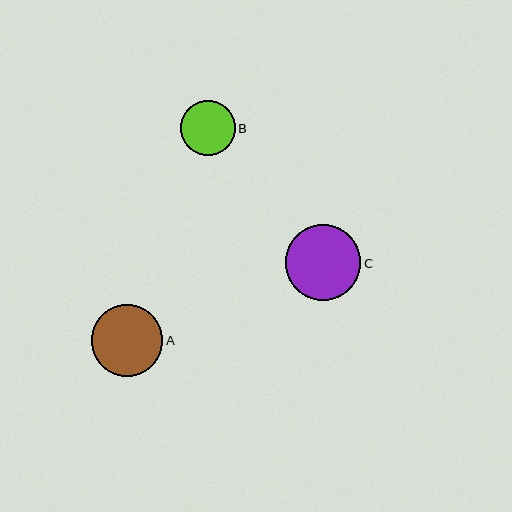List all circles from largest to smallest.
From largest to smallest: C, A, B.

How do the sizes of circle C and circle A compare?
Circle C and circle A are approximately the same size.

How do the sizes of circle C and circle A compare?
Circle C and circle A are approximately the same size.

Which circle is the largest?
Circle C is the largest with a size of approximately 76 pixels.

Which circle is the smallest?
Circle B is the smallest with a size of approximately 55 pixels.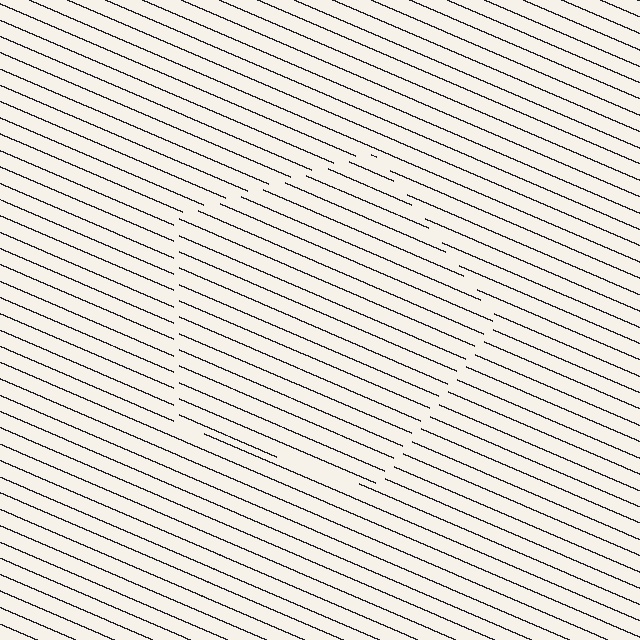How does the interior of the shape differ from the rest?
The interior of the shape contains the same grating, shifted by half a period — the contour is defined by the phase discontinuity where line-ends from the inner and outer gratings abut.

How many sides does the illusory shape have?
5 sides — the line-ends trace a pentagon.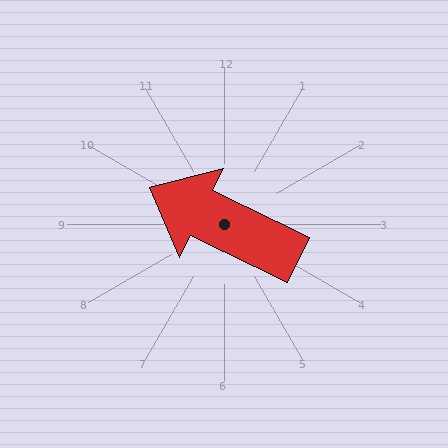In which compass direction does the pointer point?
Northwest.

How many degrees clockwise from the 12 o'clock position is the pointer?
Approximately 296 degrees.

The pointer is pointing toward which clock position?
Roughly 10 o'clock.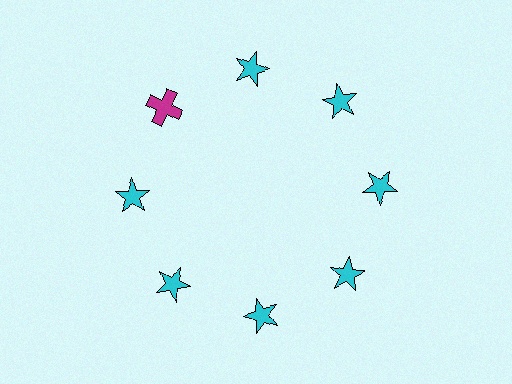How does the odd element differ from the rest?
It differs in both color (magenta instead of cyan) and shape (cross instead of star).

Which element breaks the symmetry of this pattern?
The magenta cross at roughly the 10 o'clock position breaks the symmetry. All other shapes are cyan stars.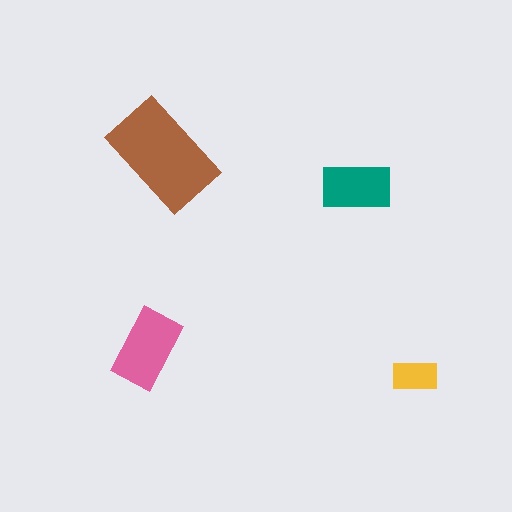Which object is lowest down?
The yellow rectangle is bottommost.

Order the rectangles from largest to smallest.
the brown one, the pink one, the teal one, the yellow one.